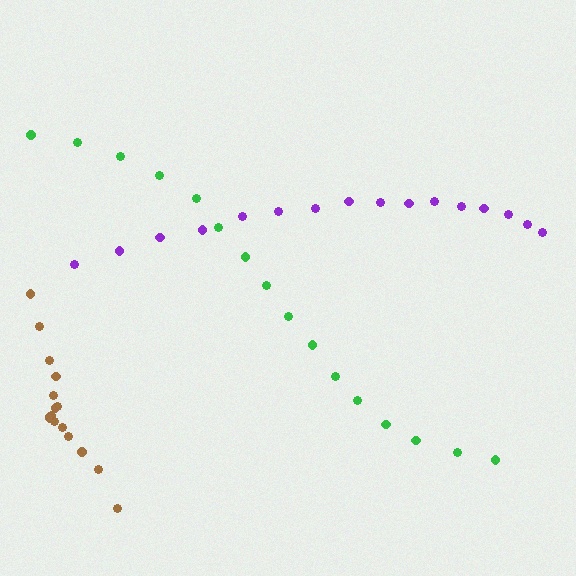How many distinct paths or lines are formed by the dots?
There are 3 distinct paths.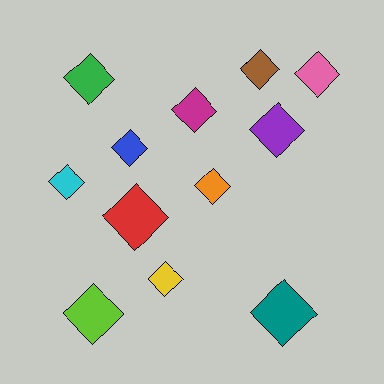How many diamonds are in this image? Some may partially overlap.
There are 12 diamonds.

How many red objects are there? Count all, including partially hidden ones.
There is 1 red object.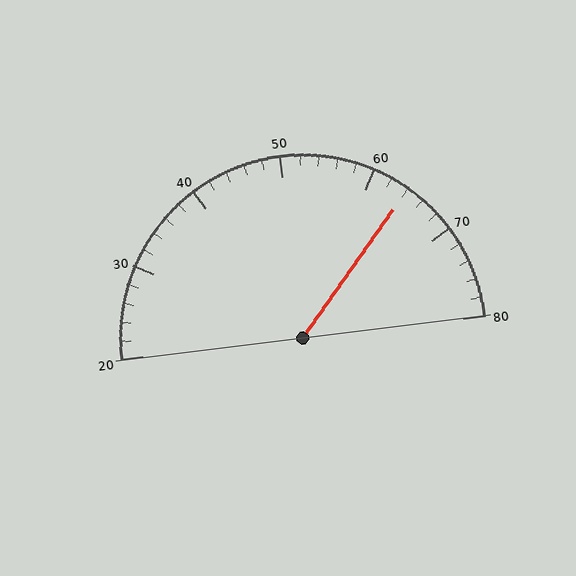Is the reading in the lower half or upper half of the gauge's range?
The reading is in the upper half of the range (20 to 80).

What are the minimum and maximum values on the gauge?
The gauge ranges from 20 to 80.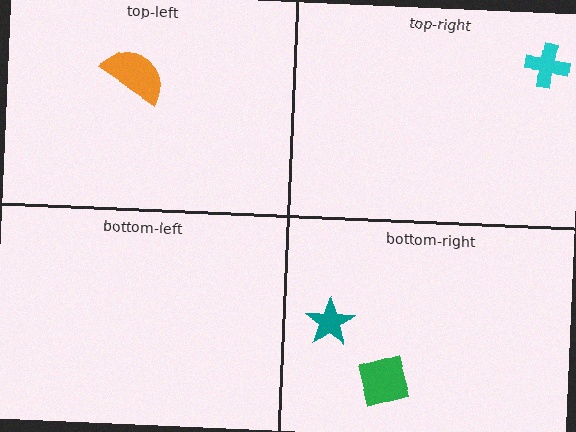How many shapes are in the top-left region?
1.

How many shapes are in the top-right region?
1.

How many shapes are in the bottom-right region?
2.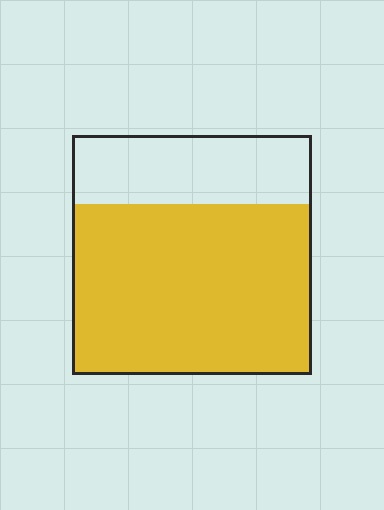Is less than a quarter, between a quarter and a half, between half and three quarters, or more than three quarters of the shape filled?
Between half and three quarters.